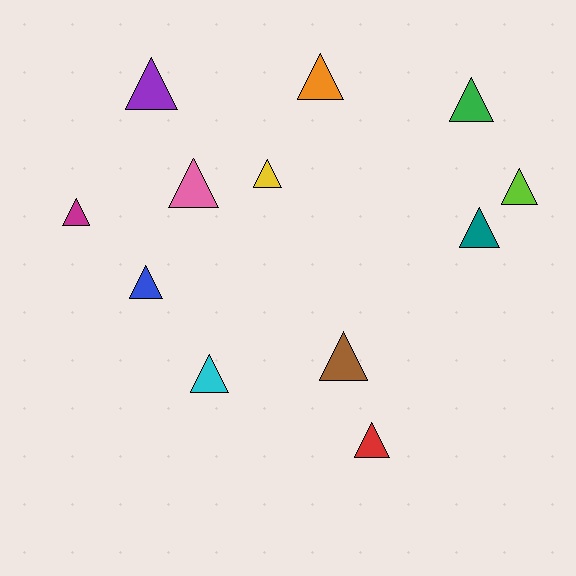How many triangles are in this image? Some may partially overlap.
There are 12 triangles.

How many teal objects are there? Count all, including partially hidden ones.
There is 1 teal object.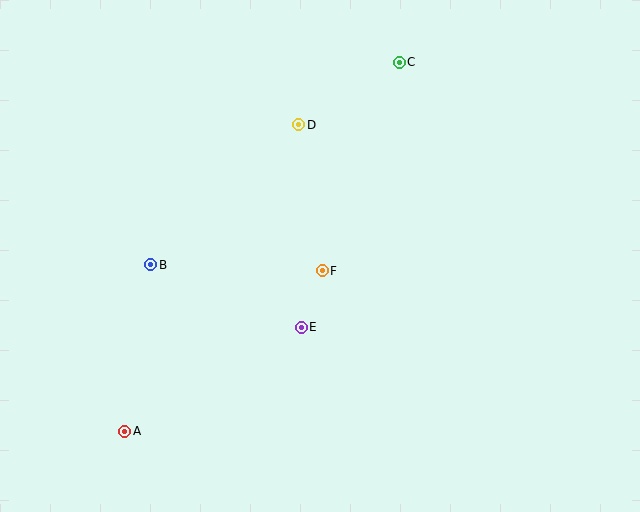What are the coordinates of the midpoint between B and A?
The midpoint between B and A is at (138, 348).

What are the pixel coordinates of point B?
Point B is at (151, 265).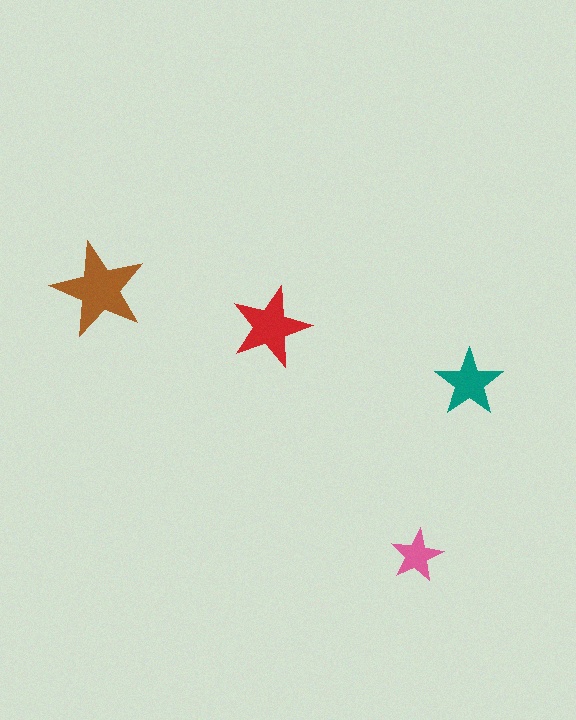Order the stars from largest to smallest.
the brown one, the red one, the teal one, the pink one.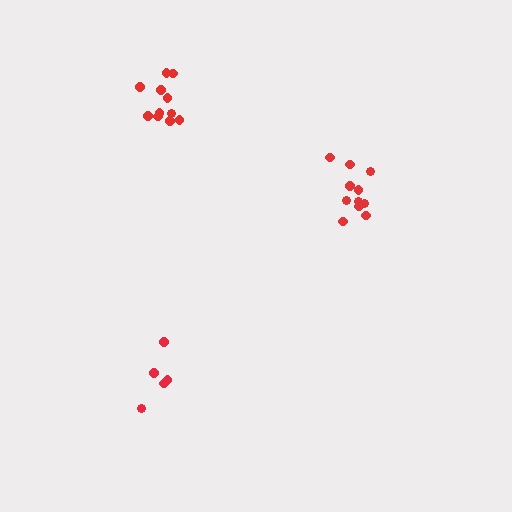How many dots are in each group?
Group 1: 5 dots, Group 2: 11 dots, Group 3: 11 dots (27 total).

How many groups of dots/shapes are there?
There are 3 groups.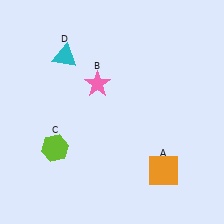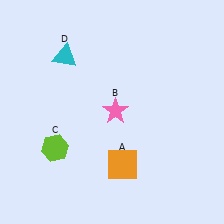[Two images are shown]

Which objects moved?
The objects that moved are: the orange square (A), the pink star (B).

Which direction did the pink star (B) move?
The pink star (B) moved down.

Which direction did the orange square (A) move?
The orange square (A) moved left.